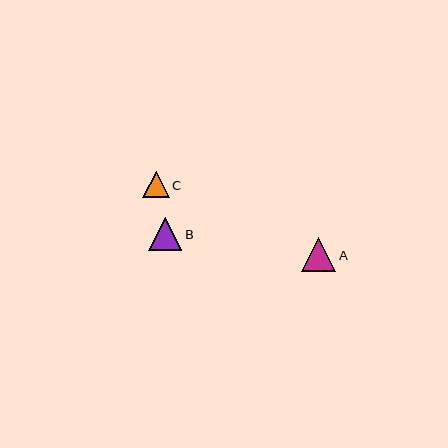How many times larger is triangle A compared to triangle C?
Triangle A is approximately 1.3 times the size of triangle C.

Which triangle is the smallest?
Triangle C is the smallest with a size of approximately 26 pixels.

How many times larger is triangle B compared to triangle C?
Triangle B is approximately 1.3 times the size of triangle C.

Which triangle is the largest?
Triangle A is the largest with a size of approximately 34 pixels.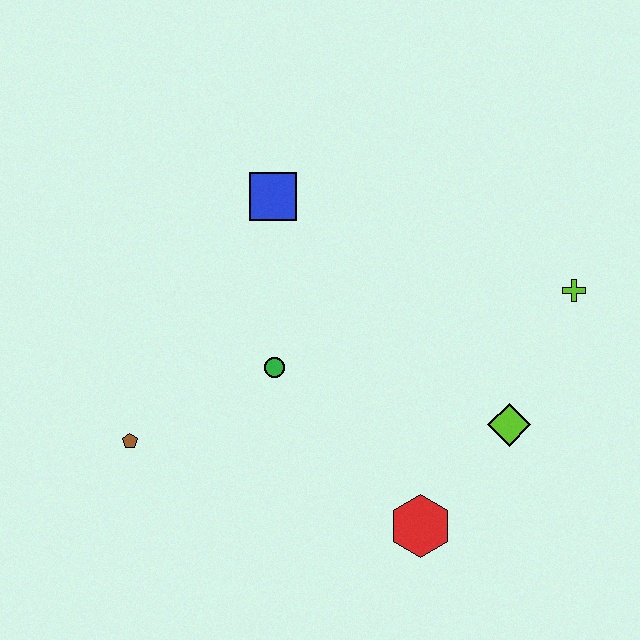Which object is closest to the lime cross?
The lime diamond is closest to the lime cross.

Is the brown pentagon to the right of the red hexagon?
No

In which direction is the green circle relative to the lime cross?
The green circle is to the left of the lime cross.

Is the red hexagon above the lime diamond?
No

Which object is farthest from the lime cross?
The brown pentagon is farthest from the lime cross.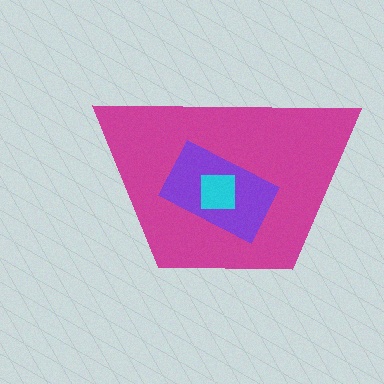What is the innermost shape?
The cyan square.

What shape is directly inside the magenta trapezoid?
The purple rectangle.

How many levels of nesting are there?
3.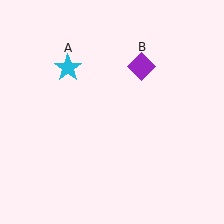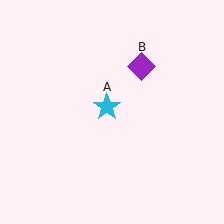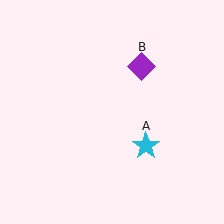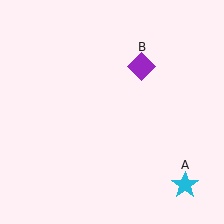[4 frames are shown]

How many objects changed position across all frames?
1 object changed position: cyan star (object A).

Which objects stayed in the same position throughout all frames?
Purple diamond (object B) remained stationary.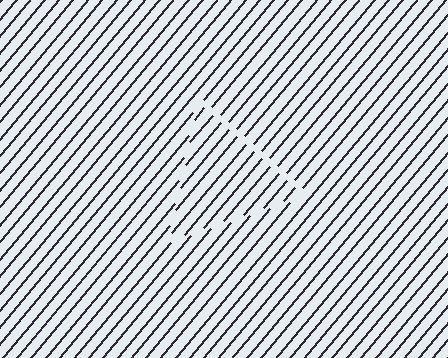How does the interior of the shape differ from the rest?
The interior of the shape contains the same grating, shifted by half a period — the contour is defined by the phase discontinuity where line-ends from the inner and outer gratings abut.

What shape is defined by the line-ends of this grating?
An illusory triangle. The interior of the shape contains the same grating, shifted by half a period — the contour is defined by the phase discontinuity where line-ends from the inner and outer gratings abut.